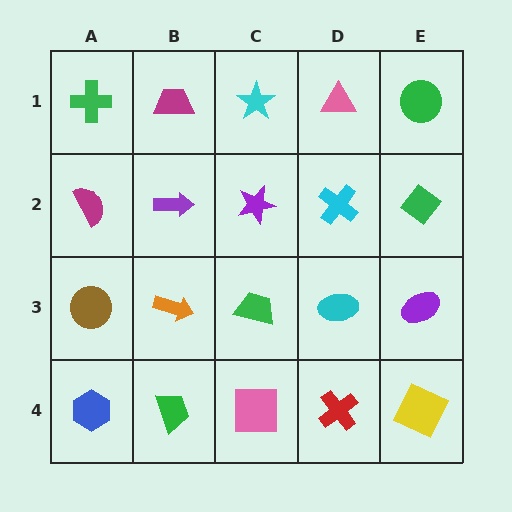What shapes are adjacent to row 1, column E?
A green diamond (row 2, column E), a pink triangle (row 1, column D).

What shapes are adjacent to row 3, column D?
A cyan cross (row 2, column D), a red cross (row 4, column D), a green trapezoid (row 3, column C), a purple ellipse (row 3, column E).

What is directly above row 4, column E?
A purple ellipse.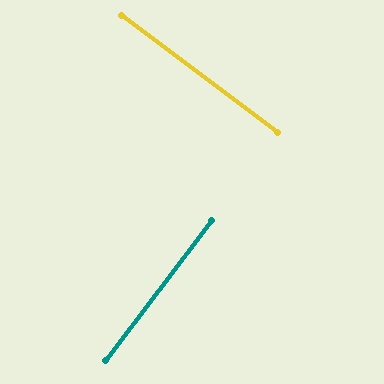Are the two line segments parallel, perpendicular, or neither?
Perpendicular — they meet at approximately 90°.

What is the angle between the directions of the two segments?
Approximately 90 degrees.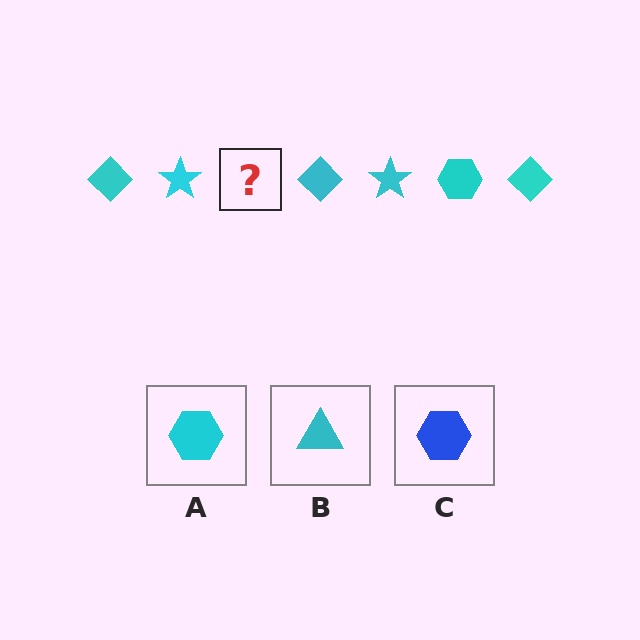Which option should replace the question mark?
Option A.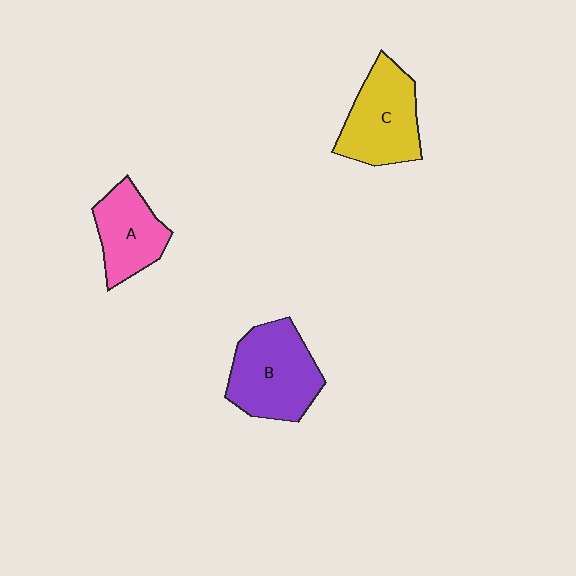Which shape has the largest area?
Shape B (purple).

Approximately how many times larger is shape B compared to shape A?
Approximately 1.4 times.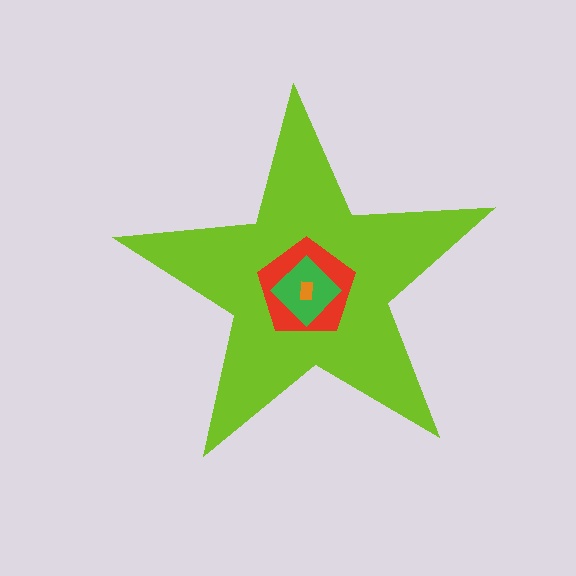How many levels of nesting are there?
4.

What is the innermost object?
The orange rectangle.